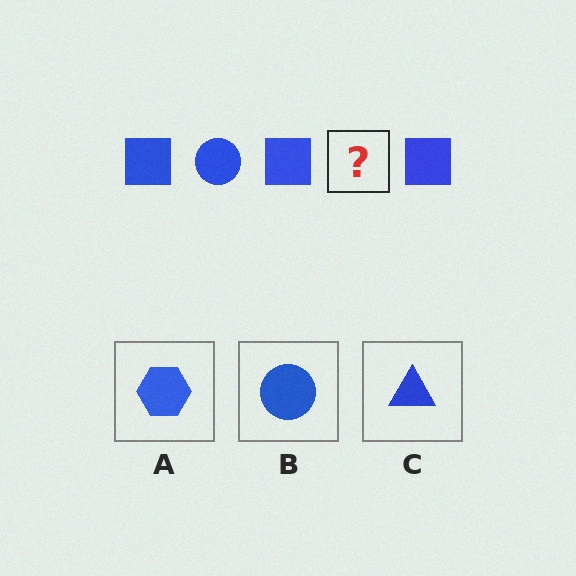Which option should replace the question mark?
Option B.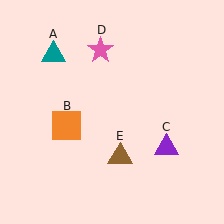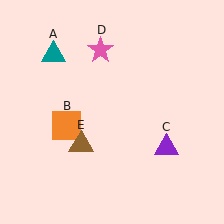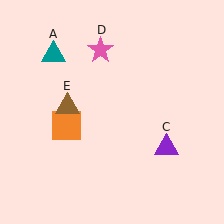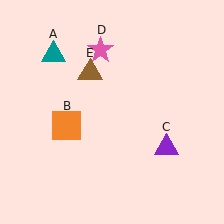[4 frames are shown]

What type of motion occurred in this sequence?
The brown triangle (object E) rotated clockwise around the center of the scene.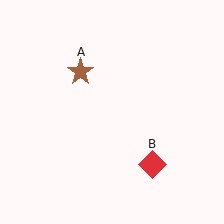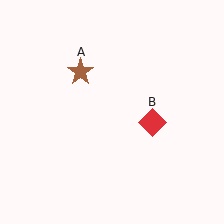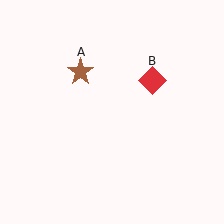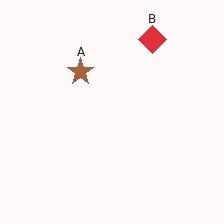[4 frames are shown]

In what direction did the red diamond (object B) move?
The red diamond (object B) moved up.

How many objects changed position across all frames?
1 object changed position: red diamond (object B).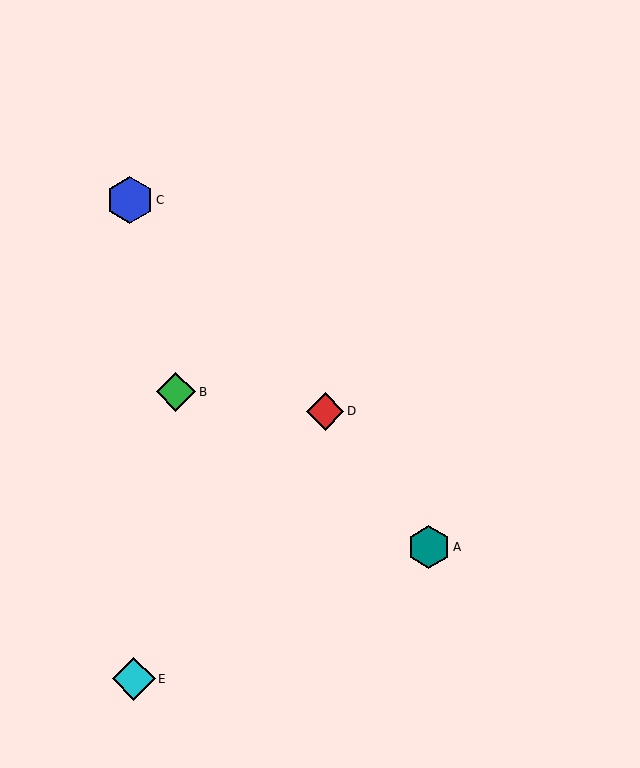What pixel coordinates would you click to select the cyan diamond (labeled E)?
Click at (134, 679) to select the cyan diamond E.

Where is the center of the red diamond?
The center of the red diamond is at (325, 411).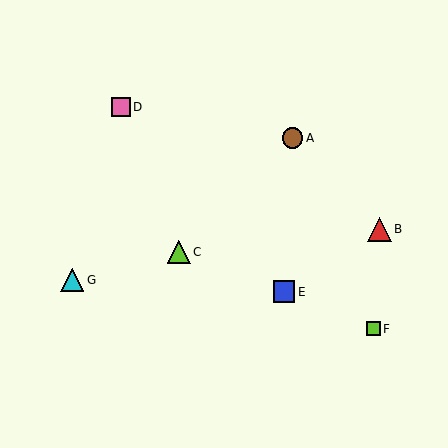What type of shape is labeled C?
Shape C is a lime triangle.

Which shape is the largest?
The red triangle (labeled B) is the largest.